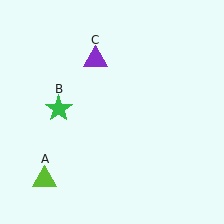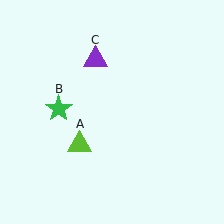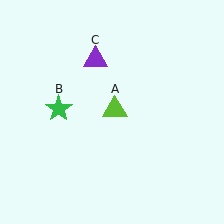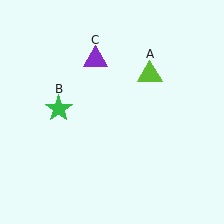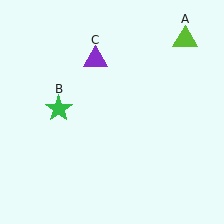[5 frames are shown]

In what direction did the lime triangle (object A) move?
The lime triangle (object A) moved up and to the right.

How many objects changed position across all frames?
1 object changed position: lime triangle (object A).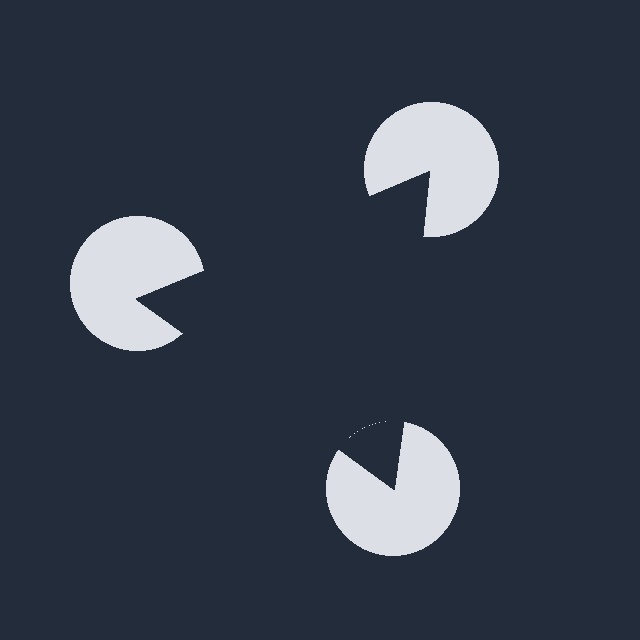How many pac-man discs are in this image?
There are 3 — one at each vertex of the illusory triangle.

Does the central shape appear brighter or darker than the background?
It typically appears slightly darker than the background, even though no actual brightness change is drawn.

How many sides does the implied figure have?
3 sides.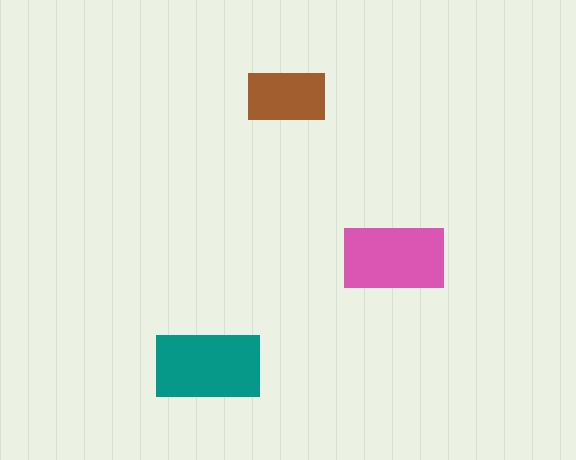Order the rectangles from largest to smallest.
the teal one, the pink one, the brown one.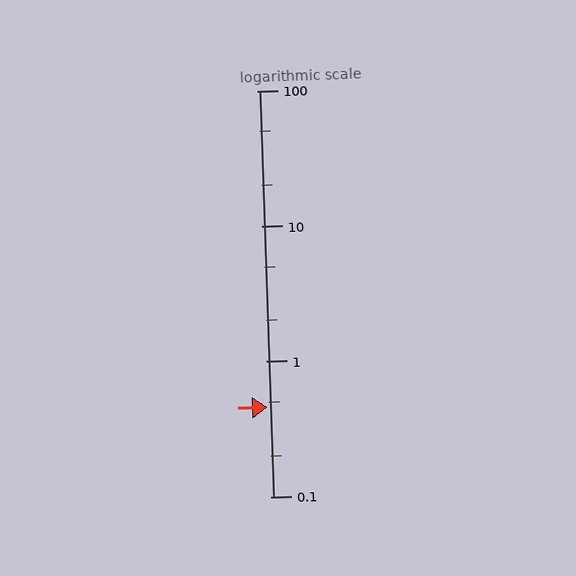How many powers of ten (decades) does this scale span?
The scale spans 3 decades, from 0.1 to 100.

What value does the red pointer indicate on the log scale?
The pointer indicates approximately 0.46.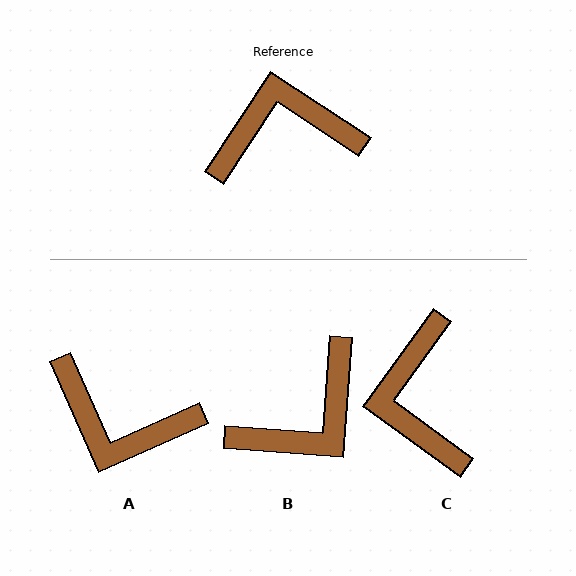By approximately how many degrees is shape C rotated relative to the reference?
Approximately 87 degrees counter-clockwise.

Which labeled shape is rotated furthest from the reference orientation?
B, about 151 degrees away.